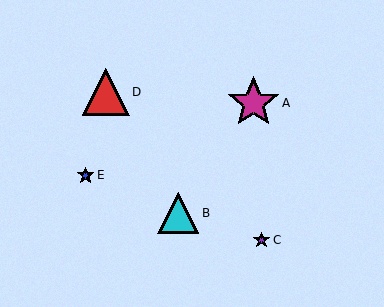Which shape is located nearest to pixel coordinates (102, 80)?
The red triangle (labeled D) at (106, 92) is nearest to that location.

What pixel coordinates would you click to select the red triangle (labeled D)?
Click at (106, 92) to select the red triangle D.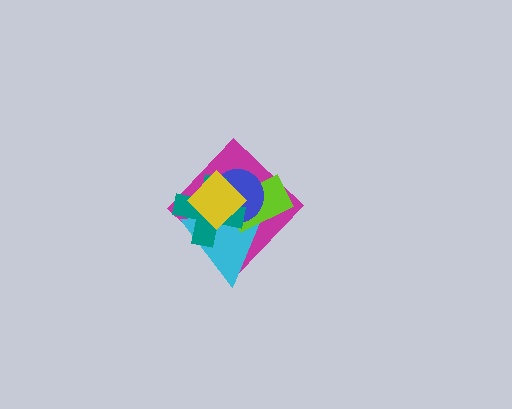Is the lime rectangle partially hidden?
Yes, it is partially covered by another shape.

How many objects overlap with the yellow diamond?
5 objects overlap with the yellow diamond.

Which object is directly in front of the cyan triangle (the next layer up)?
The lime rectangle is directly in front of the cyan triangle.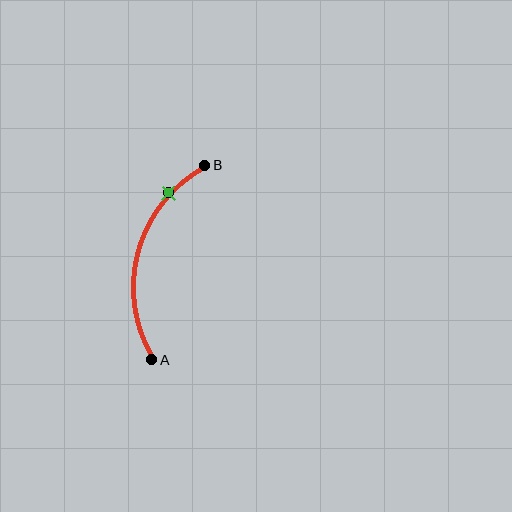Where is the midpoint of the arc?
The arc midpoint is the point on the curve farthest from the straight line joining A and B. It sits to the left of that line.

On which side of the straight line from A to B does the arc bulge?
The arc bulges to the left of the straight line connecting A and B.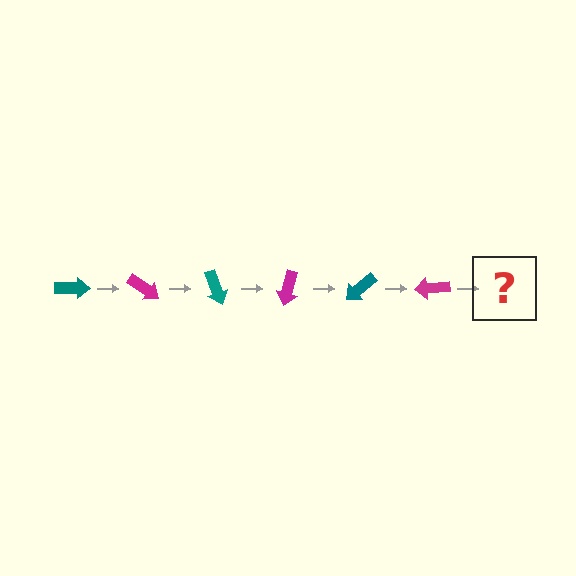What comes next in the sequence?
The next element should be a teal arrow, rotated 210 degrees from the start.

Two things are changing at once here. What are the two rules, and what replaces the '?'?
The two rules are that it rotates 35 degrees each step and the color cycles through teal and magenta. The '?' should be a teal arrow, rotated 210 degrees from the start.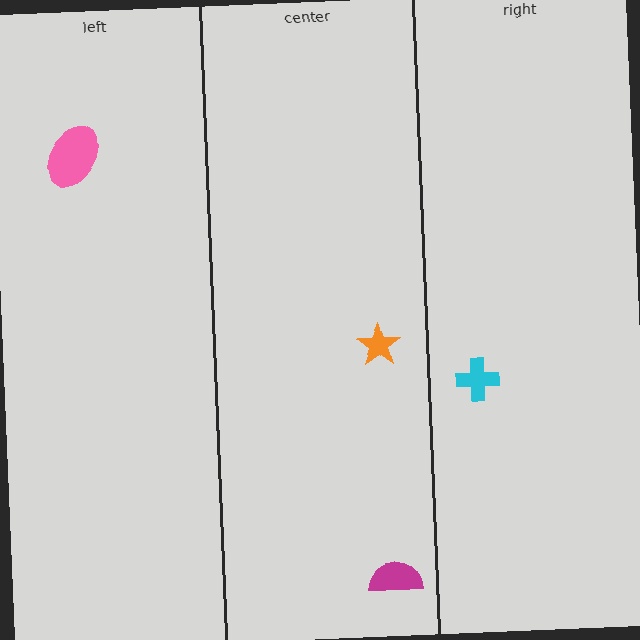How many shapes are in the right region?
1.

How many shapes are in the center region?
2.